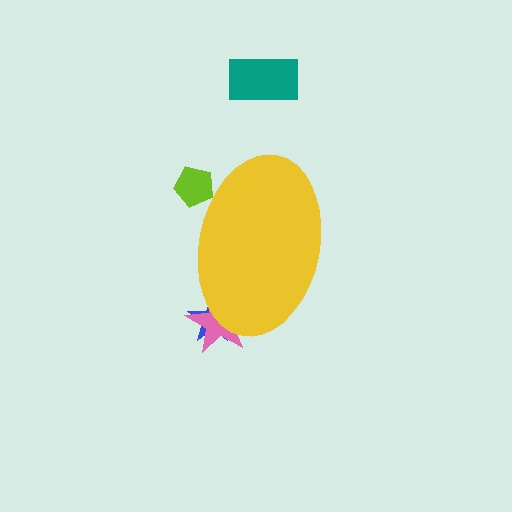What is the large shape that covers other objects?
A yellow ellipse.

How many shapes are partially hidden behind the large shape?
3 shapes are partially hidden.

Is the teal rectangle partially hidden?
No, the teal rectangle is fully visible.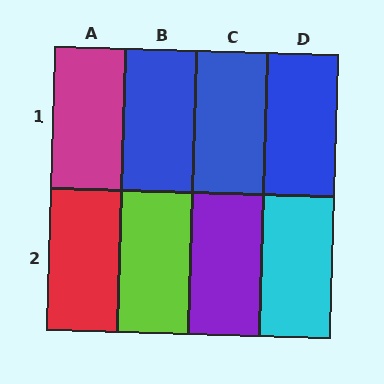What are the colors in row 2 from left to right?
Red, lime, purple, cyan.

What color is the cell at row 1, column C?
Blue.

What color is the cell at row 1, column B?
Blue.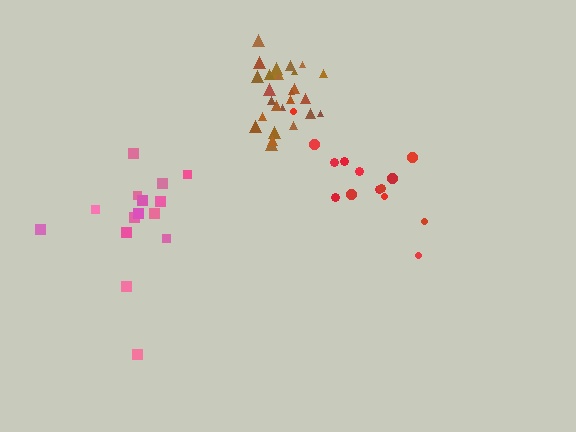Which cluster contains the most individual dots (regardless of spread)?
Brown (27).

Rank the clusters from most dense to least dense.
brown, pink, red.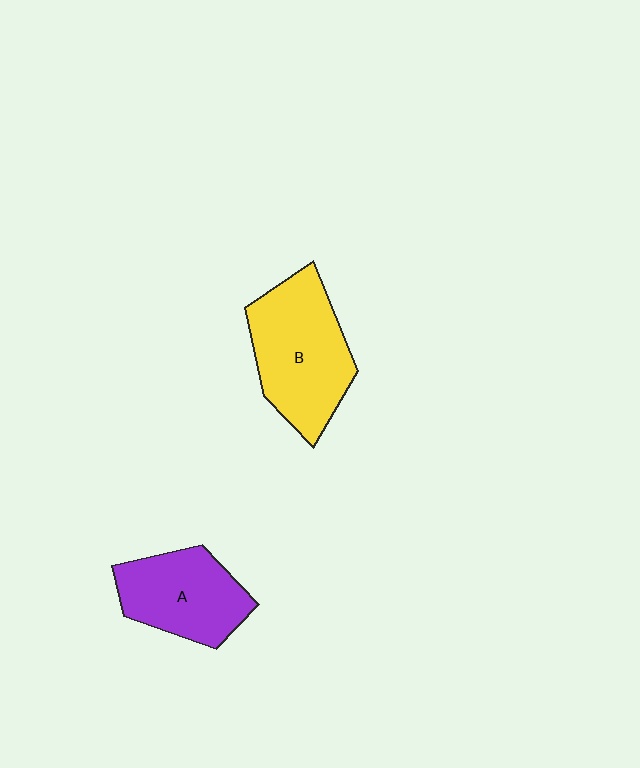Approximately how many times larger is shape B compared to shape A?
Approximately 1.3 times.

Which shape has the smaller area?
Shape A (purple).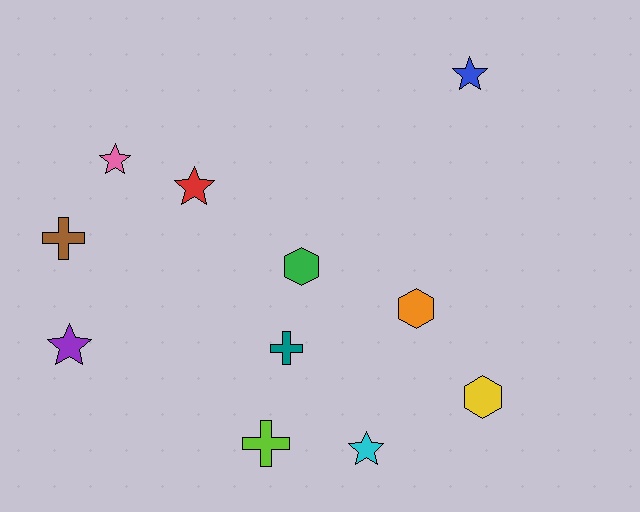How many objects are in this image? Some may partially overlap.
There are 11 objects.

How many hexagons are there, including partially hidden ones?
There are 3 hexagons.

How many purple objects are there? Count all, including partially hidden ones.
There is 1 purple object.